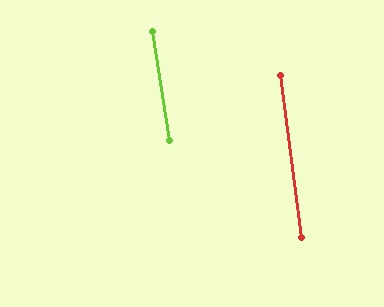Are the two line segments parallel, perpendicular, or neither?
Parallel — their directions differ by only 1.5°.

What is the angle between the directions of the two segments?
Approximately 2 degrees.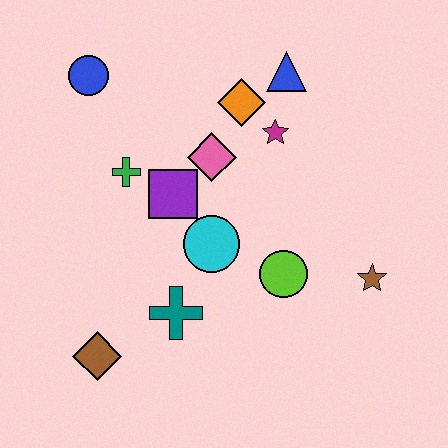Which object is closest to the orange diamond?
The magenta star is closest to the orange diamond.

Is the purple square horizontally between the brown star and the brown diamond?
Yes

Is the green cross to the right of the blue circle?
Yes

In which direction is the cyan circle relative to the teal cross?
The cyan circle is above the teal cross.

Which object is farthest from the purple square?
The brown star is farthest from the purple square.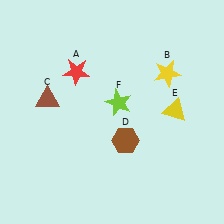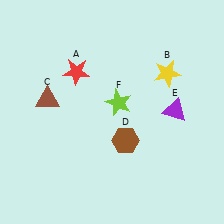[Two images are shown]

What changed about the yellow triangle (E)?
In Image 1, E is yellow. In Image 2, it changed to purple.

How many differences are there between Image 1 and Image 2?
There is 1 difference between the two images.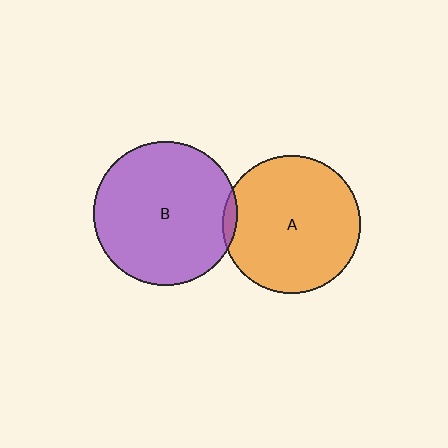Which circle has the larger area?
Circle B (purple).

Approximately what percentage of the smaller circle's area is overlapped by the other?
Approximately 5%.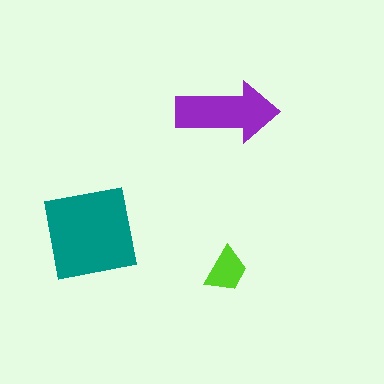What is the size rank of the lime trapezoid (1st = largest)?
3rd.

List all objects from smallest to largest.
The lime trapezoid, the purple arrow, the teal square.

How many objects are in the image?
There are 3 objects in the image.